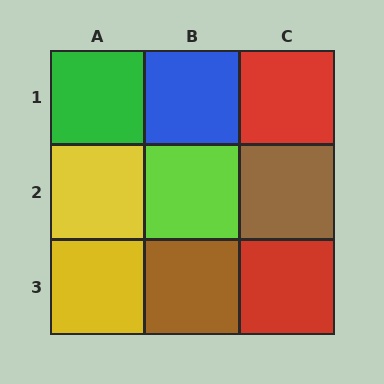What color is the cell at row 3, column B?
Brown.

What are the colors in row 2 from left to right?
Yellow, lime, brown.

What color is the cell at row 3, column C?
Red.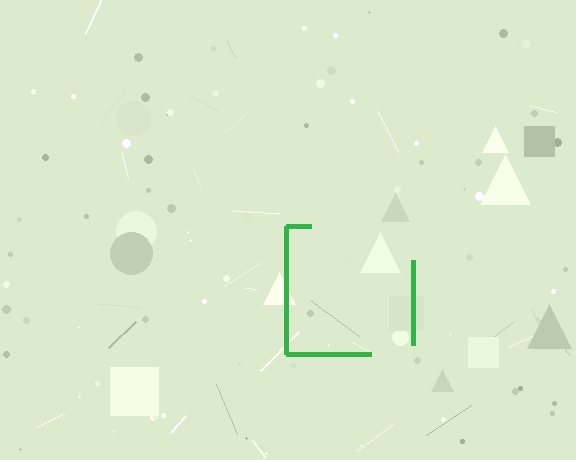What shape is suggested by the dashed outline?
The dashed outline suggests a square.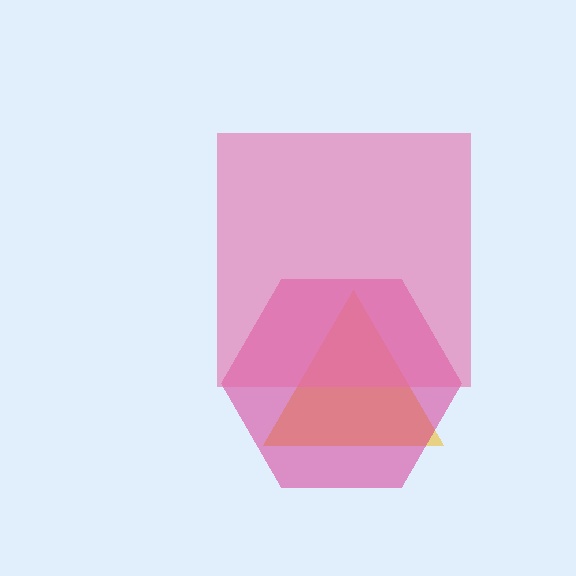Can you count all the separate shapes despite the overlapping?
Yes, there are 3 separate shapes.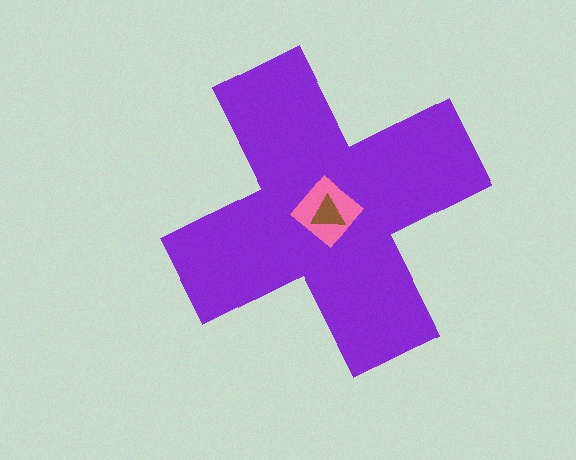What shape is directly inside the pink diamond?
The brown triangle.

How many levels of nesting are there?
3.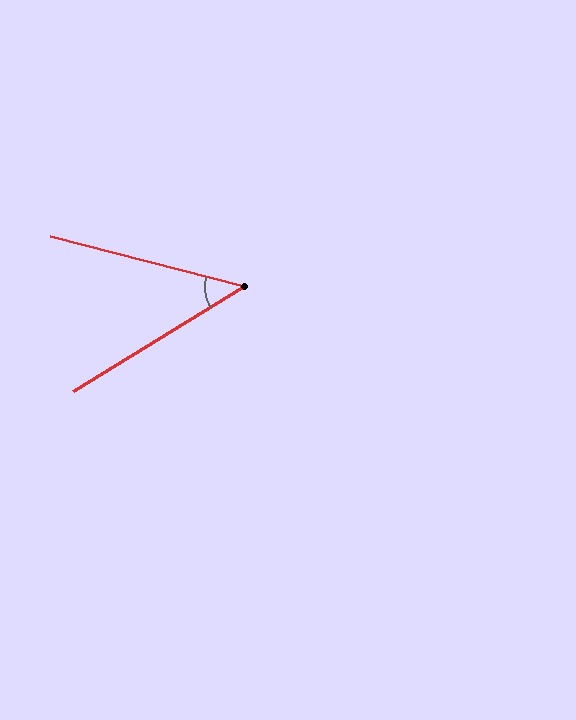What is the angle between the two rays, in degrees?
Approximately 46 degrees.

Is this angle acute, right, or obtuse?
It is acute.